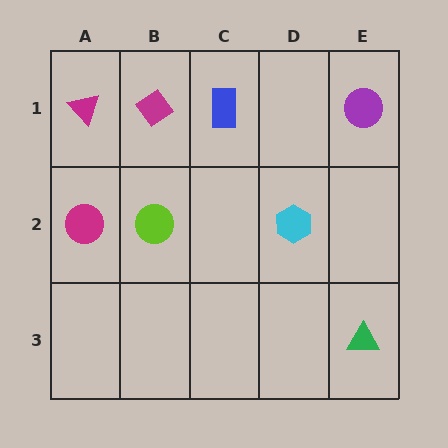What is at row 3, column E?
A green triangle.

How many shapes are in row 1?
4 shapes.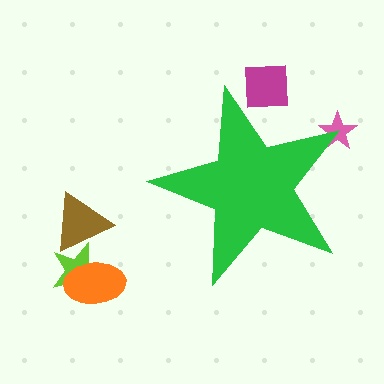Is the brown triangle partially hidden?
No, the brown triangle is fully visible.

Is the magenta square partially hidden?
Yes, the magenta square is partially hidden behind the green star.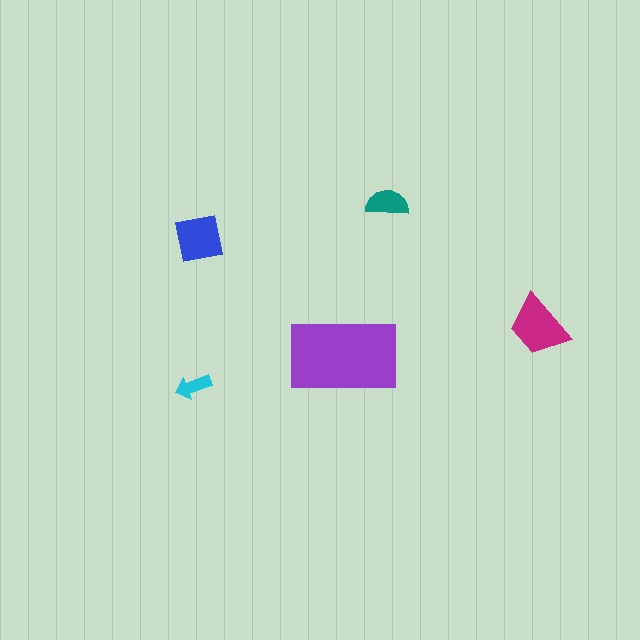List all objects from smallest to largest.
The cyan arrow, the teal semicircle, the blue square, the magenta trapezoid, the purple rectangle.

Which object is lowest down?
The cyan arrow is bottommost.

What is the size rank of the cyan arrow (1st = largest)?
5th.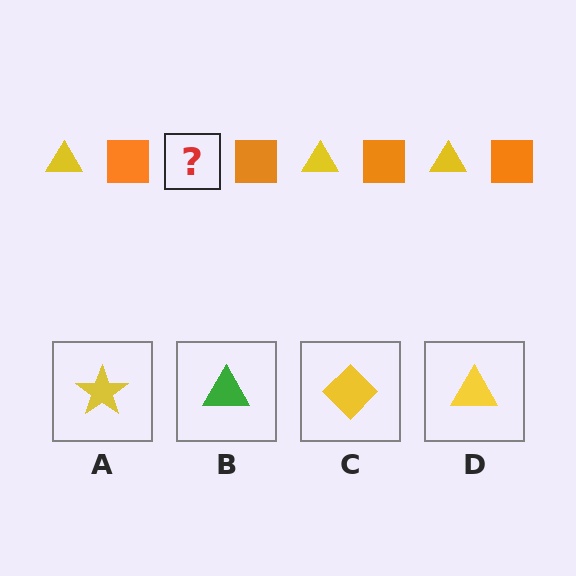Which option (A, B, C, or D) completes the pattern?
D.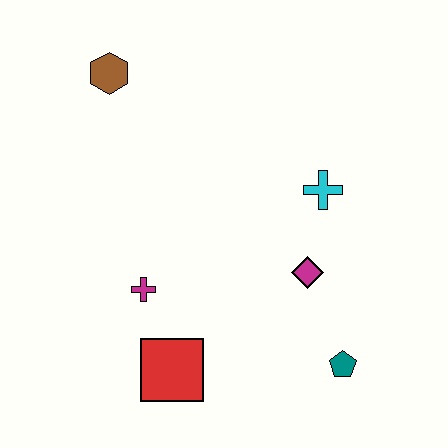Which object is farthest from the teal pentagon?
The brown hexagon is farthest from the teal pentagon.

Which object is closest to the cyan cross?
The magenta diamond is closest to the cyan cross.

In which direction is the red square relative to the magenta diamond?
The red square is to the left of the magenta diamond.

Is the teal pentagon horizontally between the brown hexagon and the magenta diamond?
No